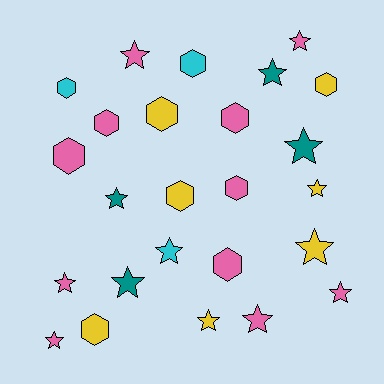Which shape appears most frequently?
Star, with 14 objects.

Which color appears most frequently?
Pink, with 11 objects.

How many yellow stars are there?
There are 3 yellow stars.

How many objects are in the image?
There are 25 objects.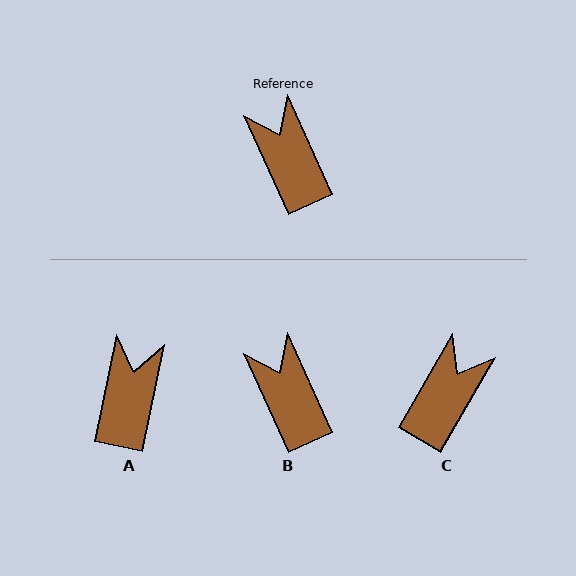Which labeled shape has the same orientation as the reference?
B.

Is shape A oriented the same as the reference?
No, it is off by about 36 degrees.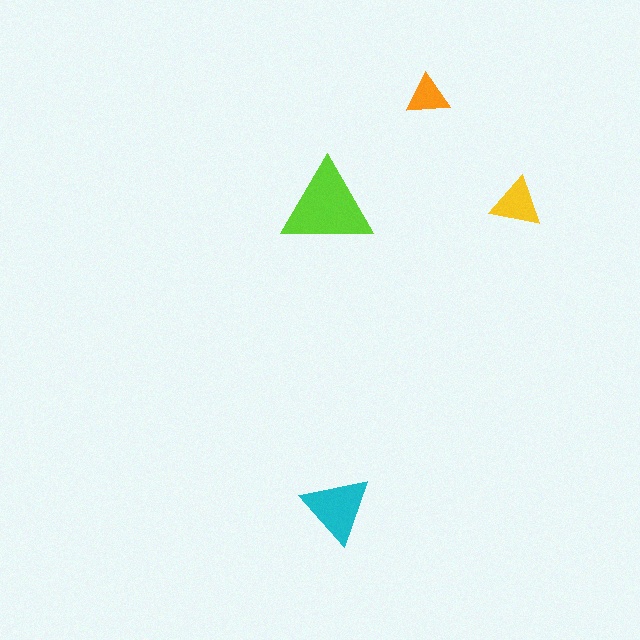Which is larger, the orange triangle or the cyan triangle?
The cyan one.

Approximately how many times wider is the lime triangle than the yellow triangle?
About 2 times wider.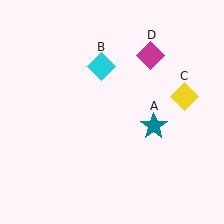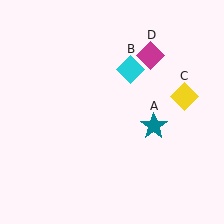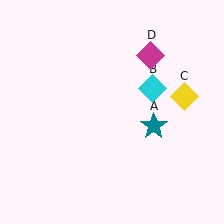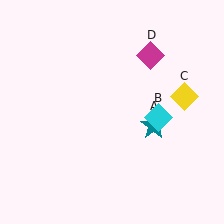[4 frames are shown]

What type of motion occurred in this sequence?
The cyan diamond (object B) rotated clockwise around the center of the scene.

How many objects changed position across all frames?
1 object changed position: cyan diamond (object B).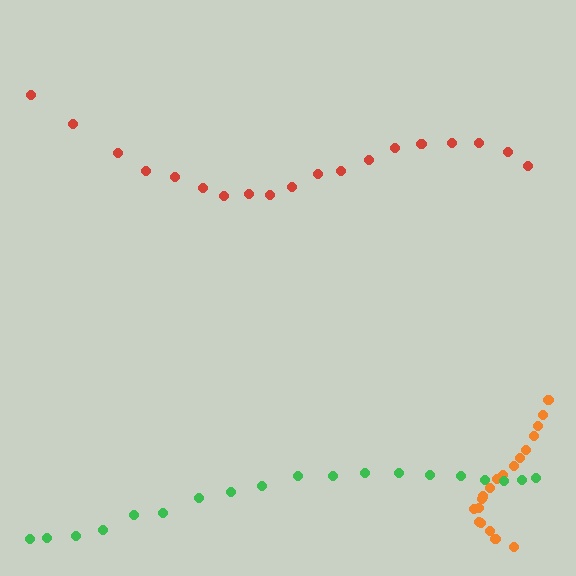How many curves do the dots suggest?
There are 3 distinct paths.